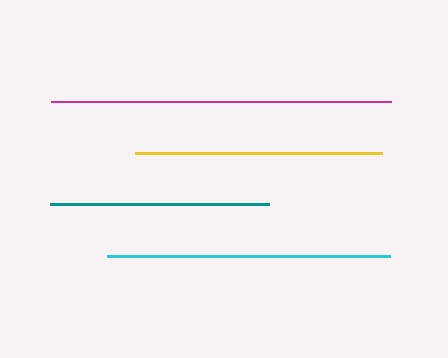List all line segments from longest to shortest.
From longest to shortest: magenta, cyan, yellow, teal.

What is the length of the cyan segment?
The cyan segment is approximately 283 pixels long.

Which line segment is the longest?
The magenta line is the longest at approximately 340 pixels.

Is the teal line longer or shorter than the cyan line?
The cyan line is longer than the teal line.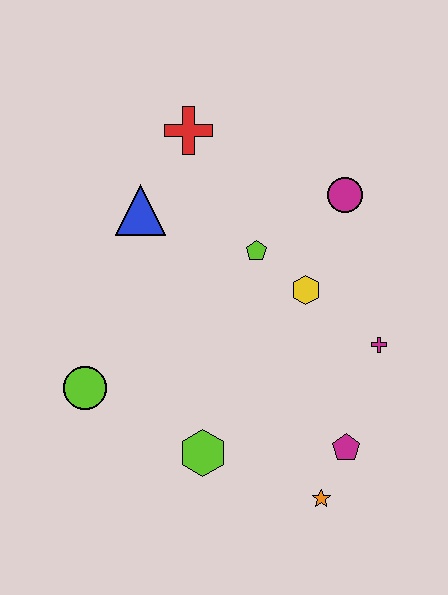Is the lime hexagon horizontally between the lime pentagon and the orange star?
No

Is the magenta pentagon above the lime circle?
No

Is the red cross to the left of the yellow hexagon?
Yes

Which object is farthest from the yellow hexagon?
The lime circle is farthest from the yellow hexagon.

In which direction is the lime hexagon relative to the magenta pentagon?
The lime hexagon is to the left of the magenta pentagon.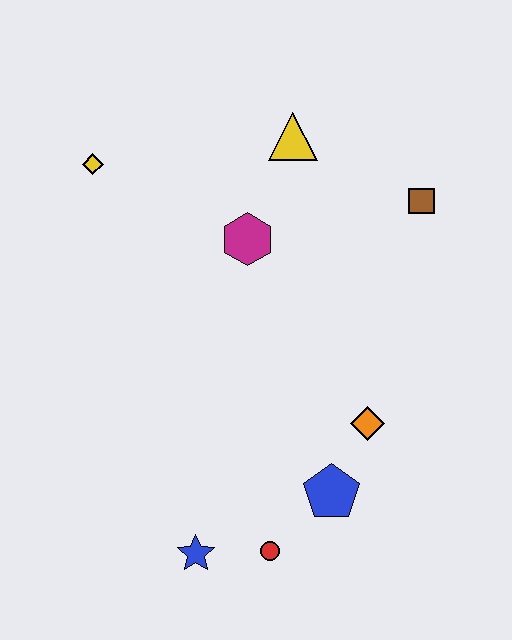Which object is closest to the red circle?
The blue star is closest to the red circle.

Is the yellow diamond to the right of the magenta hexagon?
No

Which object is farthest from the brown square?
The blue star is farthest from the brown square.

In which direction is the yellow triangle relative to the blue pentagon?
The yellow triangle is above the blue pentagon.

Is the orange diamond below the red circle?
No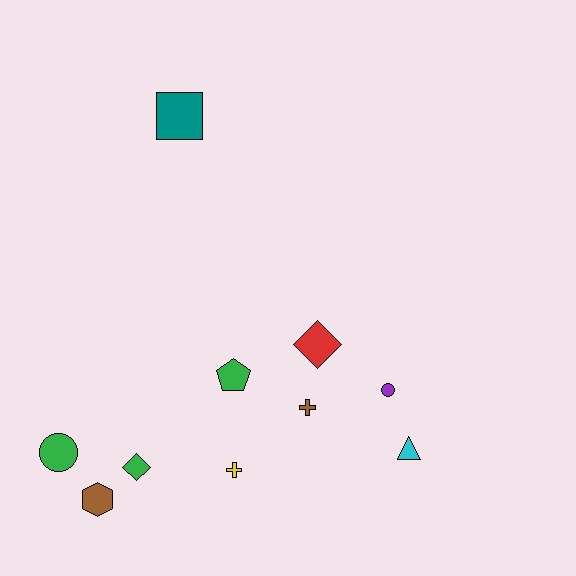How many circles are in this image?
There are 2 circles.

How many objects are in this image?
There are 10 objects.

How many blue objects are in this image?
There are no blue objects.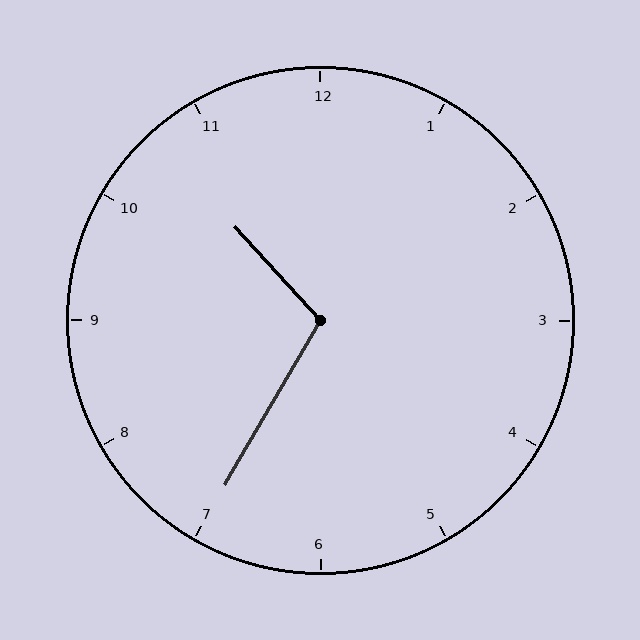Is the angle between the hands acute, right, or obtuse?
It is obtuse.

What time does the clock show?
10:35.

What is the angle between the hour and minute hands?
Approximately 108 degrees.